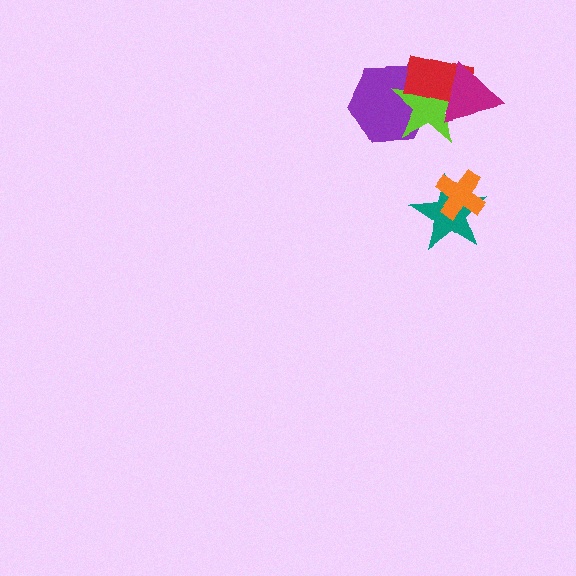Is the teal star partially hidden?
Yes, it is partially covered by another shape.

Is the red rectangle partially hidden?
Yes, it is partially covered by another shape.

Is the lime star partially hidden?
Yes, it is partially covered by another shape.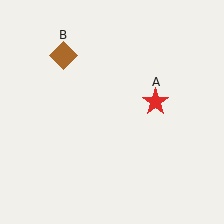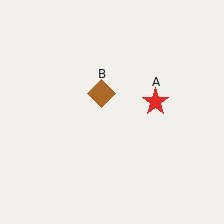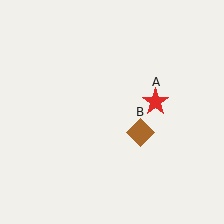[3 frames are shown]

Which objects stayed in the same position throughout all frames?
Red star (object A) remained stationary.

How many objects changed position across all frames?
1 object changed position: brown diamond (object B).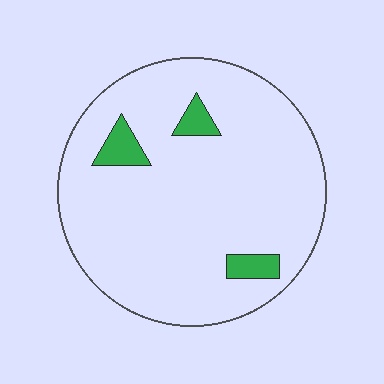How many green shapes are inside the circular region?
3.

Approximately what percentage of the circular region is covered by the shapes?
Approximately 5%.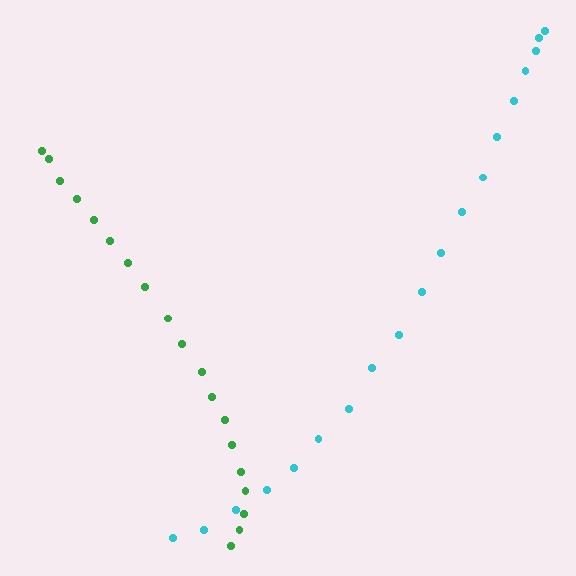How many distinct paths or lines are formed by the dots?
There are 2 distinct paths.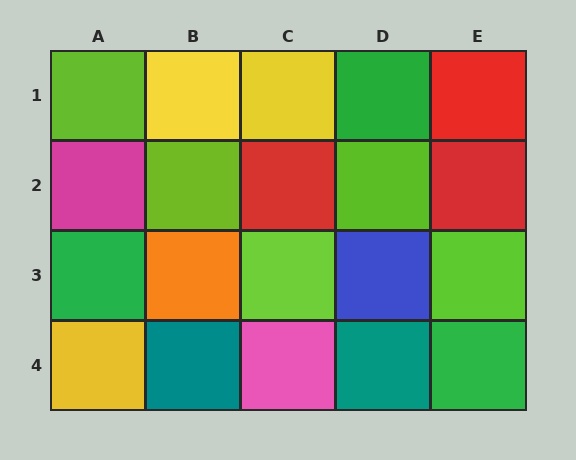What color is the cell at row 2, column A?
Magenta.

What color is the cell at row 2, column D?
Lime.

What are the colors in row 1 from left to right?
Lime, yellow, yellow, green, red.